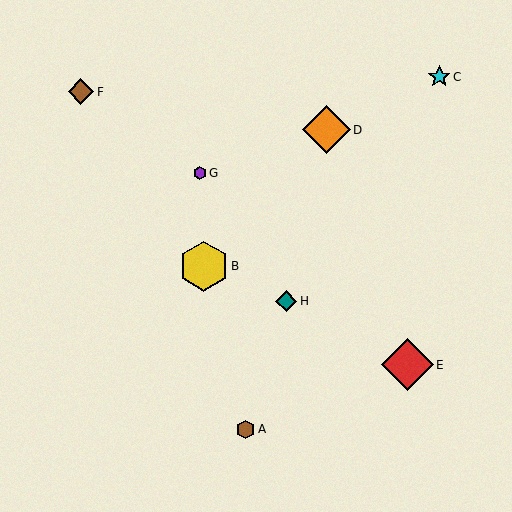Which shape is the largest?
The red diamond (labeled E) is the largest.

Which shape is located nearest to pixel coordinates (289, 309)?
The teal diamond (labeled H) at (286, 301) is nearest to that location.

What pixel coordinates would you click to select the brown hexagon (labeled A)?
Click at (246, 429) to select the brown hexagon A.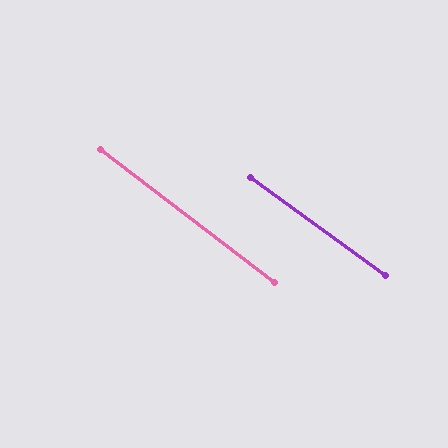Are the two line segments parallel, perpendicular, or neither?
Parallel — their directions differ by only 1.6°.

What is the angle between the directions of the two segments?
Approximately 2 degrees.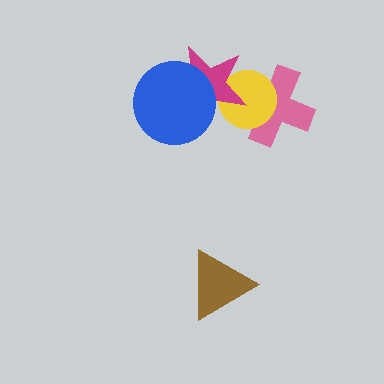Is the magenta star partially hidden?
Yes, it is partially covered by another shape.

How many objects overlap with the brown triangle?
0 objects overlap with the brown triangle.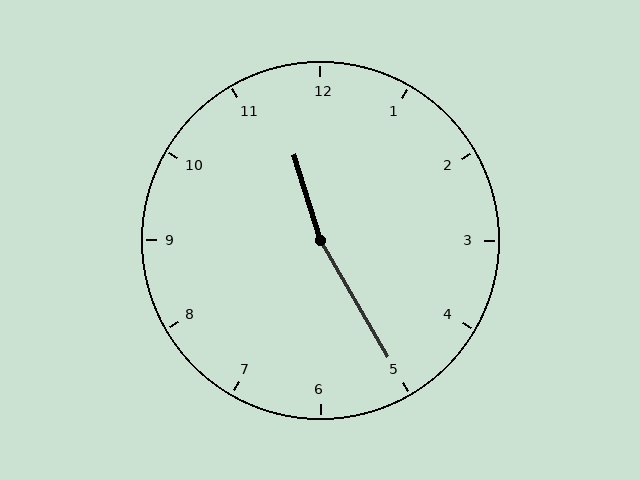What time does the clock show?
11:25.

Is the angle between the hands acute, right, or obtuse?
It is obtuse.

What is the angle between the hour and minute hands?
Approximately 168 degrees.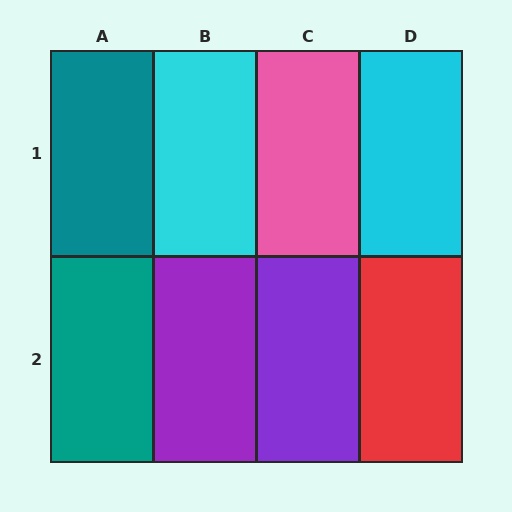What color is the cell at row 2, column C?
Purple.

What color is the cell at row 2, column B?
Purple.